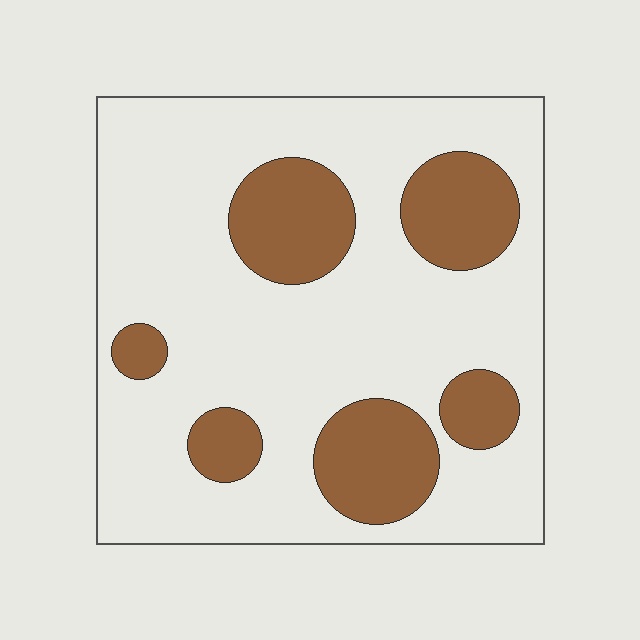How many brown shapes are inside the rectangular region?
6.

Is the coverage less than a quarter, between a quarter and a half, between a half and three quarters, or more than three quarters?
Less than a quarter.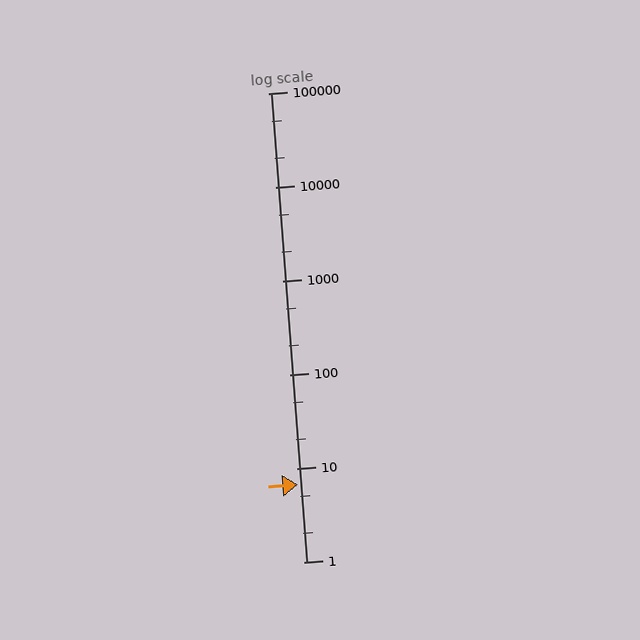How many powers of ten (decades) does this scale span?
The scale spans 5 decades, from 1 to 100000.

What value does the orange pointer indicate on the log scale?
The pointer indicates approximately 6.6.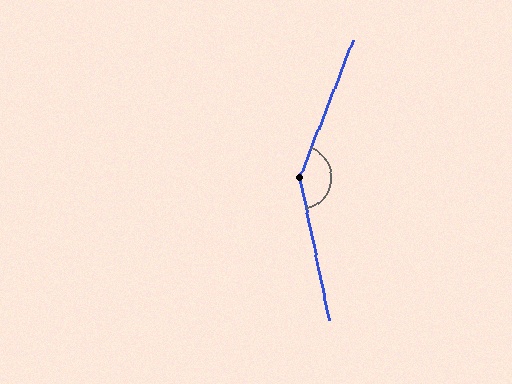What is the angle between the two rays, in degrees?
Approximately 147 degrees.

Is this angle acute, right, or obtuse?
It is obtuse.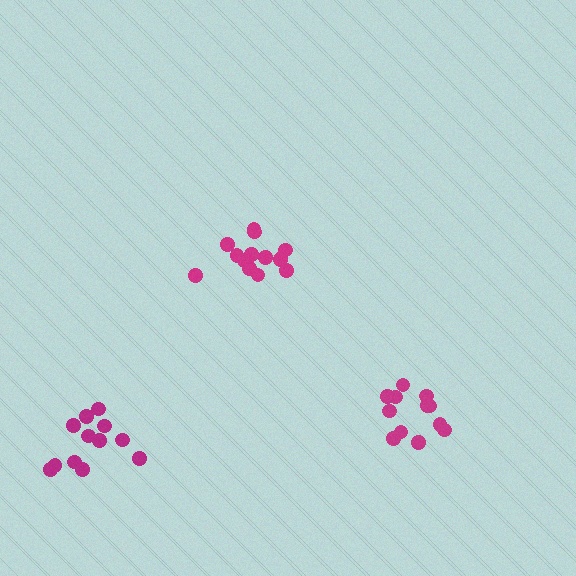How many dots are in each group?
Group 1: 14 dots, Group 2: 12 dots, Group 3: 12 dots (38 total).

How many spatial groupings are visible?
There are 3 spatial groupings.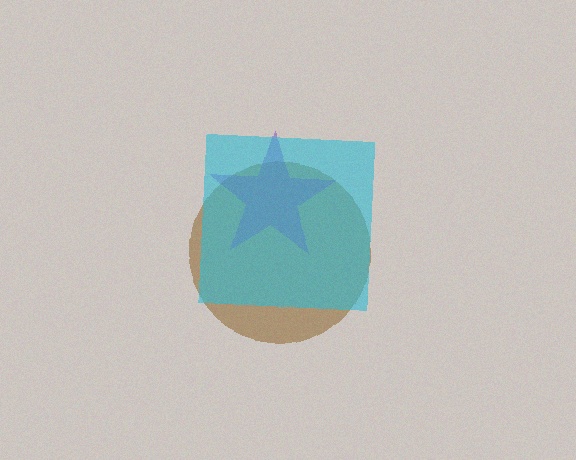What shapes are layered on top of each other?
The layered shapes are: a brown circle, a purple star, a cyan square.